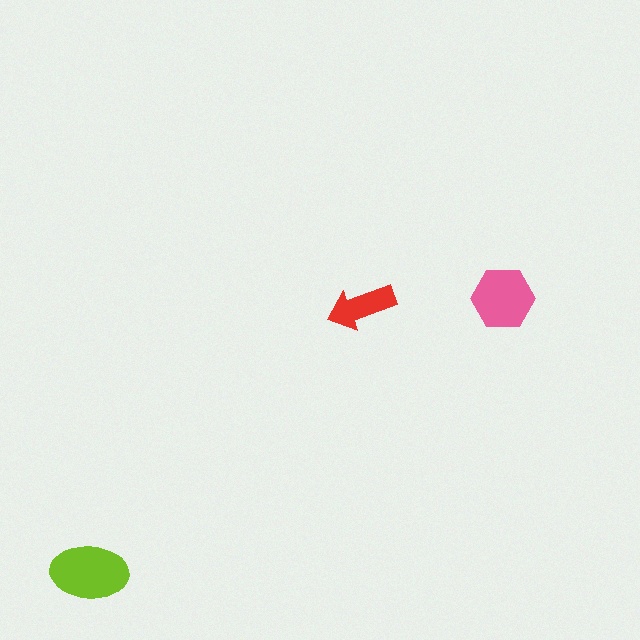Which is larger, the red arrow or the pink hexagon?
The pink hexagon.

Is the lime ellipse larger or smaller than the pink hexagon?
Larger.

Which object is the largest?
The lime ellipse.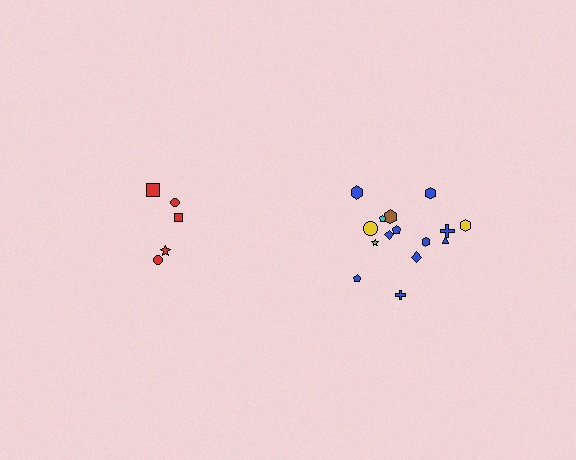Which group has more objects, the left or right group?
The right group.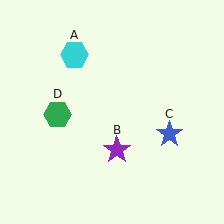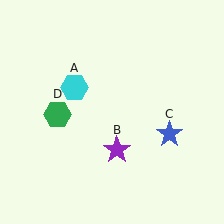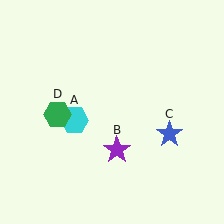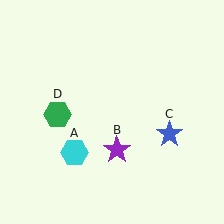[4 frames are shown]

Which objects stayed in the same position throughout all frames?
Purple star (object B) and blue star (object C) and green hexagon (object D) remained stationary.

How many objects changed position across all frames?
1 object changed position: cyan hexagon (object A).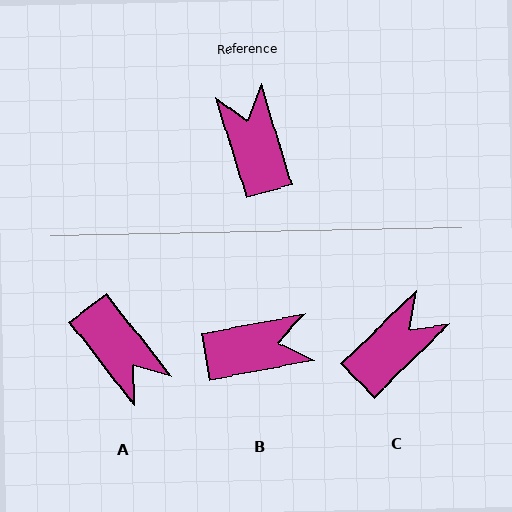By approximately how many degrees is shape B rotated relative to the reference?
Approximately 96 degrees clockwise.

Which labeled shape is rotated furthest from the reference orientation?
A, about 158 degrees away.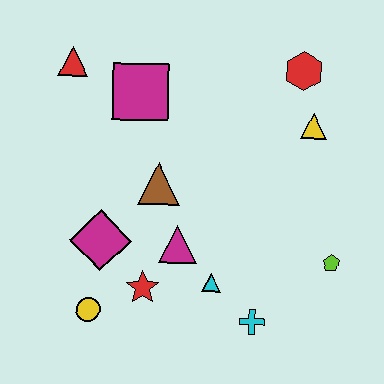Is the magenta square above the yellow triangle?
Yes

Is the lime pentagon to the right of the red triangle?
Yes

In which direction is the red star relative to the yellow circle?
The red star is to the right of the yellow circle.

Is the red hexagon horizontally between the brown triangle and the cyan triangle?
No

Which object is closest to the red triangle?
The magenta square is closest to the red triangle.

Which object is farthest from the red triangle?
The lime pentagon is farthest from the red triangle.